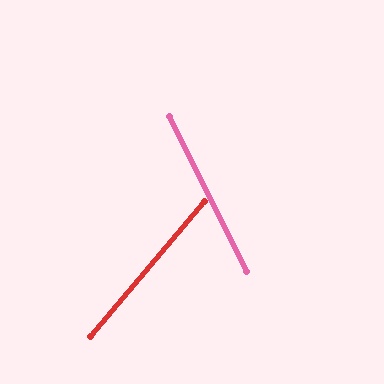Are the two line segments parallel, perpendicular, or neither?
Neither parallel nor perpendicular — they differ by about 66°.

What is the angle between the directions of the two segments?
Approximately 66 degrees.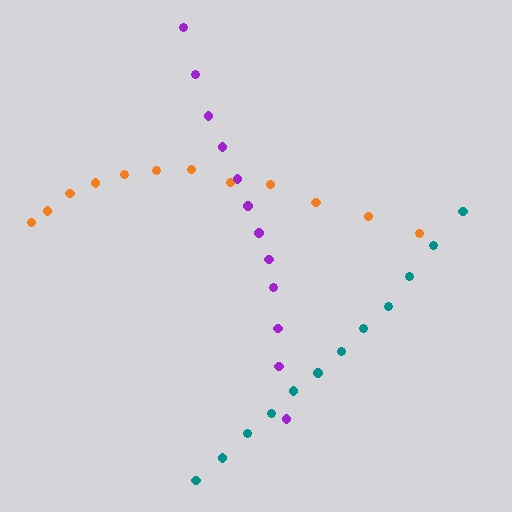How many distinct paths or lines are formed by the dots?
There are 3 distinct paths.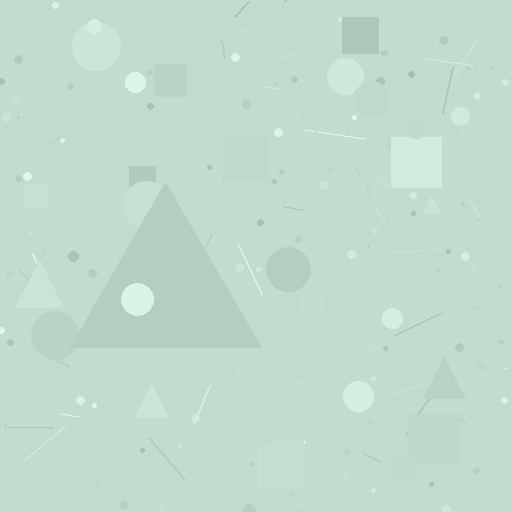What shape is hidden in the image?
A triangle is hidden in the image.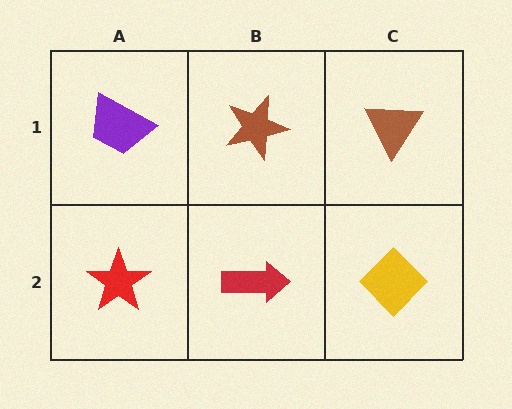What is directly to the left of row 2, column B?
A red star.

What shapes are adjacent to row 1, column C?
A yellow diamond (row 2, column C), a brown star (row 1, column B).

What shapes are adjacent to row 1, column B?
A red arrow (row 2, column B), a purple trapezoid (row 1, column A), a brown triangle (row 1, column C).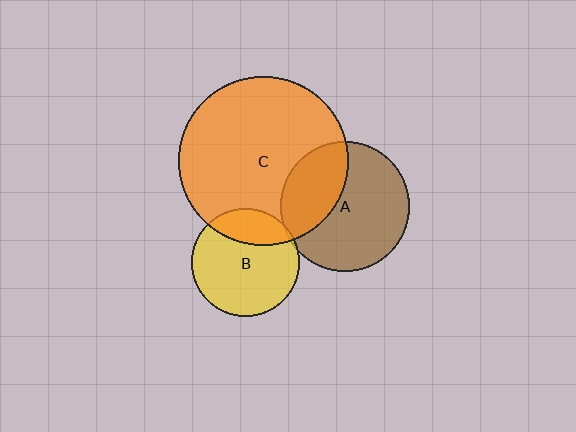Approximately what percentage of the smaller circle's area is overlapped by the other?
Approximately 35%.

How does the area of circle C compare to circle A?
Approximately 1.7 times.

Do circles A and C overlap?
Yes.